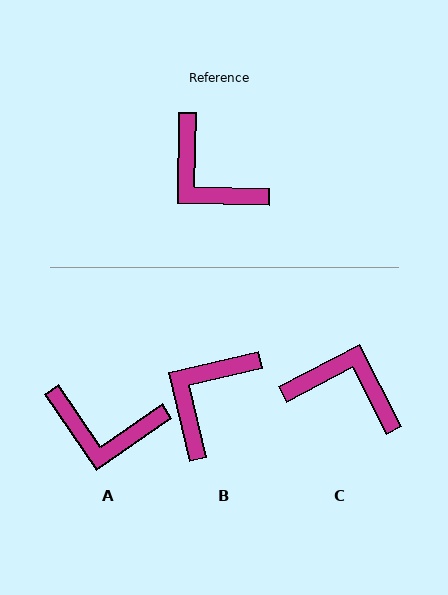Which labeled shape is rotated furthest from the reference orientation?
C, about 152 degrees away.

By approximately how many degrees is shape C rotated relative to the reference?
Approximately 152 degrees clockwise.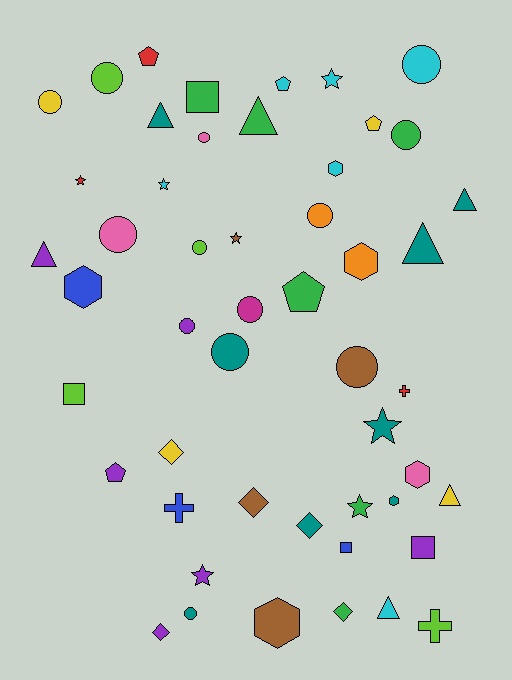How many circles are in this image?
There are 13 circles.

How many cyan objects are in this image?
There are 6 cyan objects.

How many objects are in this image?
There are 50 objects.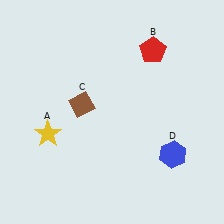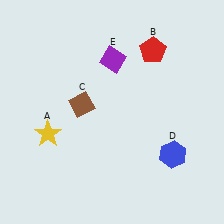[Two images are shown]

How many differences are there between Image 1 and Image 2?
There is 1 difference between the two images.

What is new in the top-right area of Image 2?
A purple diamond (E) was added in the top-right area of Image 2.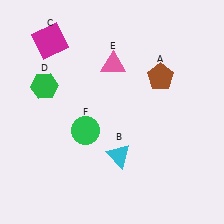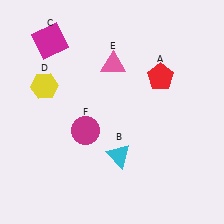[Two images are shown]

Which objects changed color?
A changed from brown to red. D changed from green to yellow. F changed from green to magenta.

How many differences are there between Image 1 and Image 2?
There are 3 differences between the two images.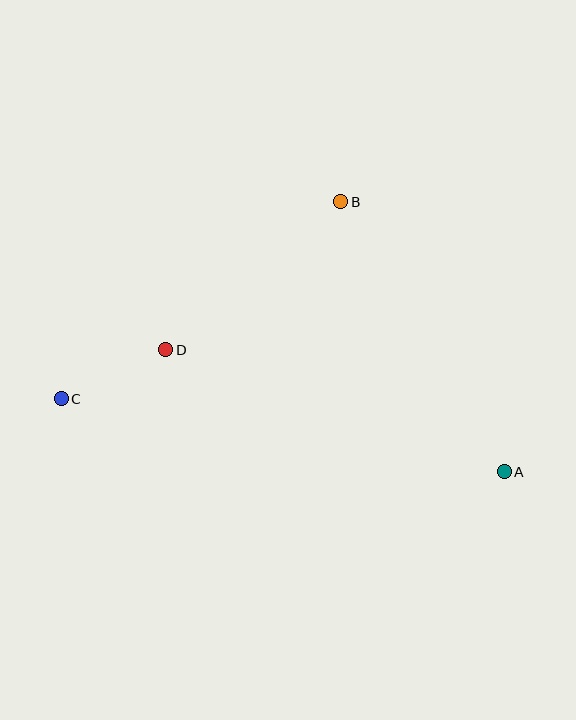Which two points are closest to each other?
Points C and D are closest to each other.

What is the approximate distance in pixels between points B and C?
The distance between B and C is approximately 342 pixels.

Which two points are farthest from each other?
Points A and C are farthest from each other.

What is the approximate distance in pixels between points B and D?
The distance between B and D is approximately 229 pixels.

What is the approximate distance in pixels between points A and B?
The distance between A and B is approximately 315 pixels.